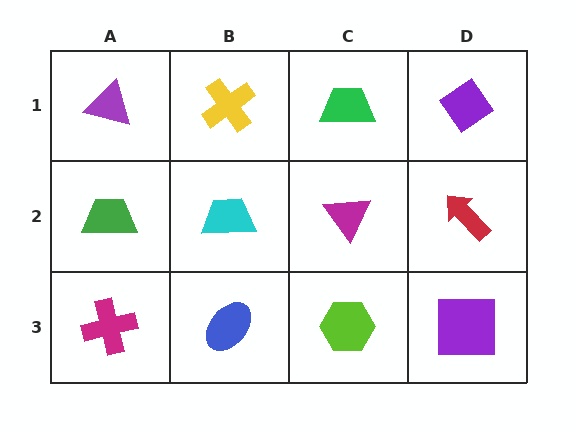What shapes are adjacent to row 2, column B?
A yellow cross (row 1, column B), a blue ellipse (row 3, column B), a green trapezoid (row 2, column A), a magenta triangle (row 2, column C).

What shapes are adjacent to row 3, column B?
A cyan trapezoid (row 2, column B), a magenta cross (row 3, column A), a lime hexagon (row 3, column C).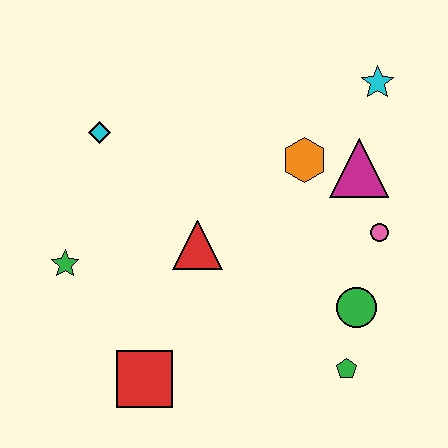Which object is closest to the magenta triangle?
The orange hexagon is closest to the magenta triangle.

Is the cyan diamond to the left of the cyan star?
Yes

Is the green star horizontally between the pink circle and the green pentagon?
No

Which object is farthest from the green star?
The cyan star is farthest from the green star.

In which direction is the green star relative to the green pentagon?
The green star is to the left of the green pentagon.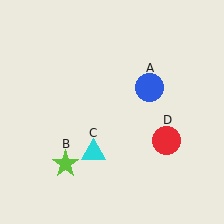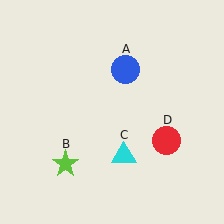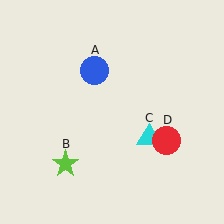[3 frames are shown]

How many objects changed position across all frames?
2 objects changed position: blue circle (object A), cyan triangle (object C).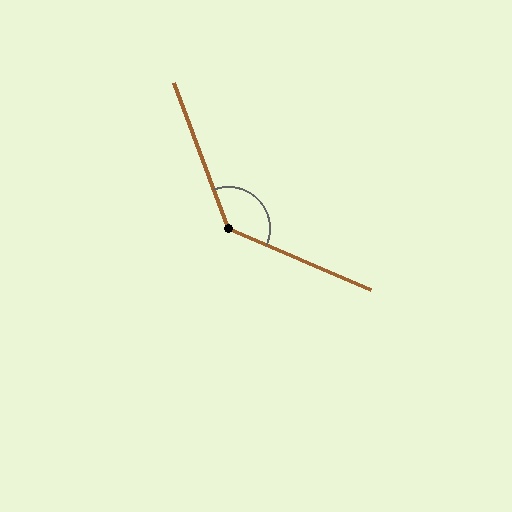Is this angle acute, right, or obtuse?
It is obtuse.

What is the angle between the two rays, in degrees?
Approximately 134 degrees.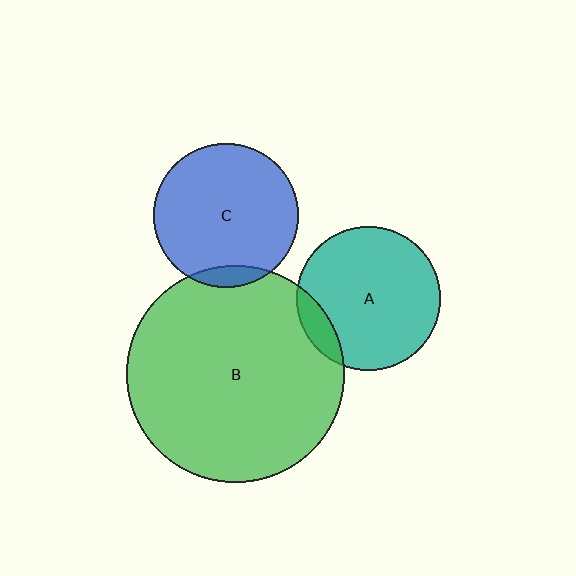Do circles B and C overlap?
Yes.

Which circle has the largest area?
Circle B (green).